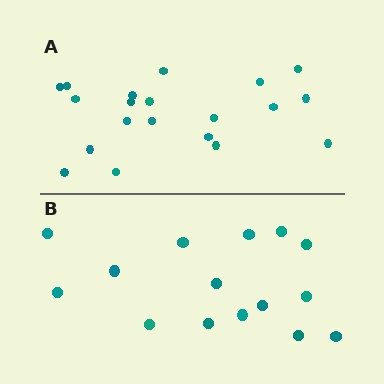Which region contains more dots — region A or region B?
Region A (the top region) has more dots.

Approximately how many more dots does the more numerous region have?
Region A has about 5 more dots than region B.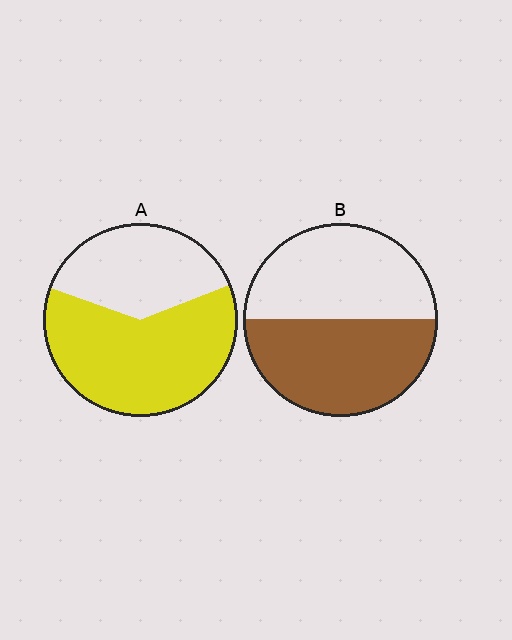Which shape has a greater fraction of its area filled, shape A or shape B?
Shape A.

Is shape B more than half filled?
Roughly half.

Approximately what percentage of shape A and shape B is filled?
A is approximately 60% and B is approximately 50%.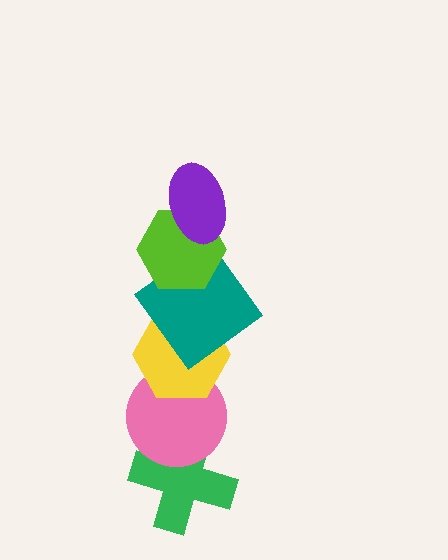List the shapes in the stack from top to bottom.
From top to bottom: the purple ellipse, the lime hexagon, the teal diamond, the yellow hexagon, the pink circle, the green cross.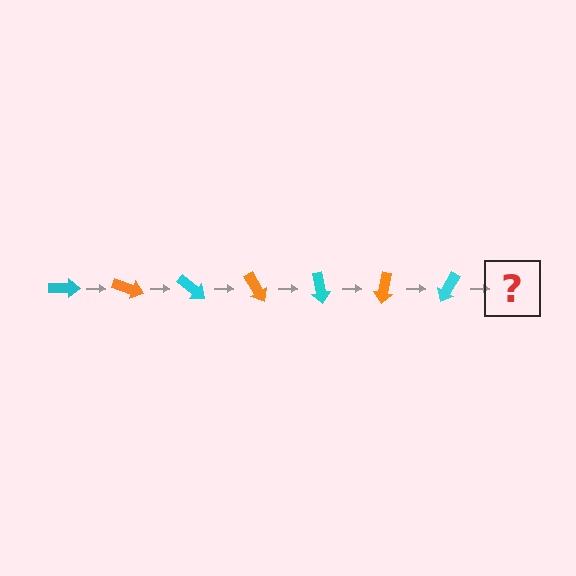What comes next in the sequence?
The next element should be an orange arrow, rotated 140 degrees from the start.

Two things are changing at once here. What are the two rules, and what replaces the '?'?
The two rules are that it rotates 20 degrees each step and the color cycles through cyan and orange. The '?' should be an orange arrow, rotated 140 degrees from the start.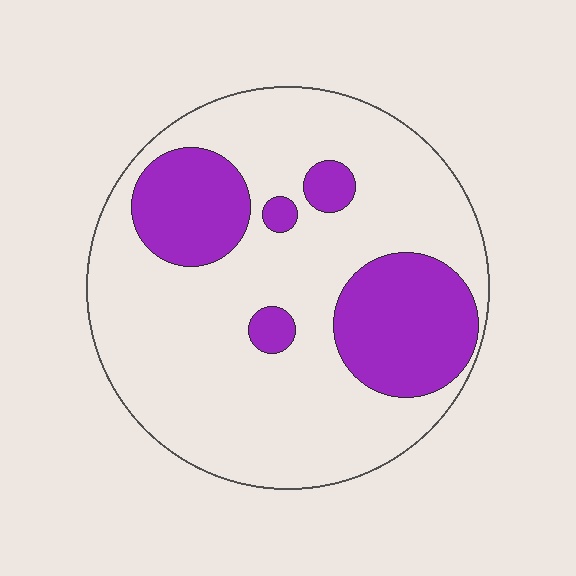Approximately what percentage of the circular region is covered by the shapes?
Approximately 25%.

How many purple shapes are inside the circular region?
5.